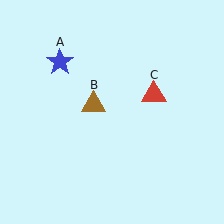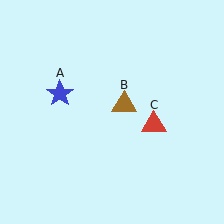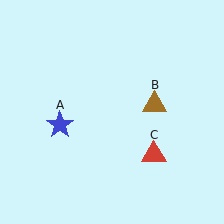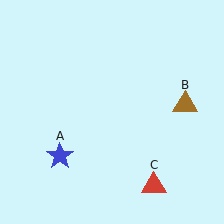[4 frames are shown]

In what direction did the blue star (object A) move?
The blue star (object A) moved down.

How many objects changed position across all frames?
3 objects changed position: blue star (object A), brown triangle (object B), red triangle (object C).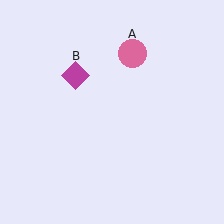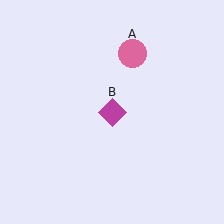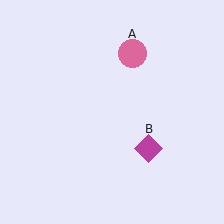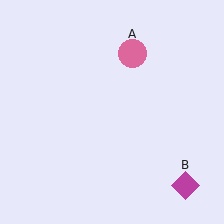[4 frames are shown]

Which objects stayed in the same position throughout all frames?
Pink circle (object A) remained stationary.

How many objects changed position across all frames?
1 object changed position: magenta diamond (object B).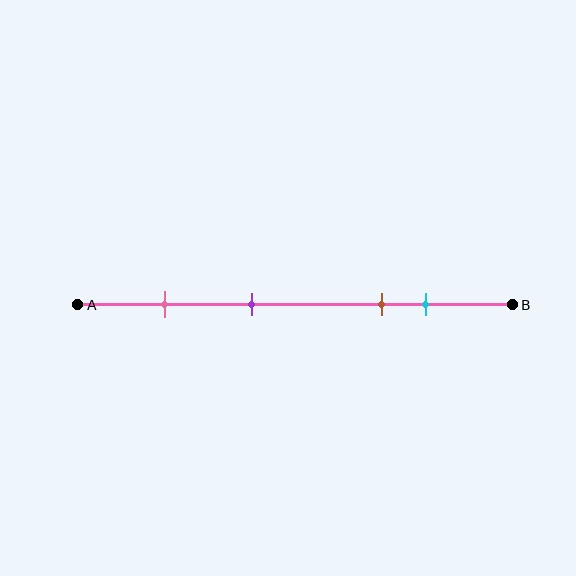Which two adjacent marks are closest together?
The brown and cyan marks are the closest adjacent pair.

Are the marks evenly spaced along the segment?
No, the marks are not evenly spaced.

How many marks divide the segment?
There are 4 marks dividing the segment.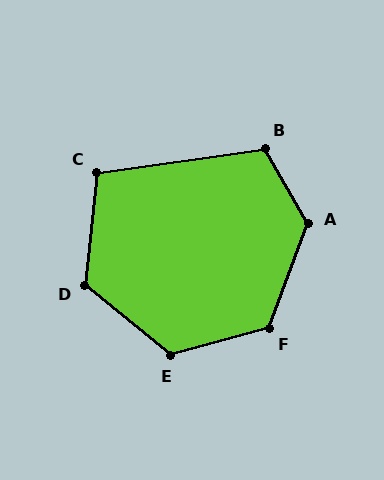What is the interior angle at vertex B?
Approximately 112 degrees (obtuse).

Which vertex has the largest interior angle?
A, at approximately 130 degrees.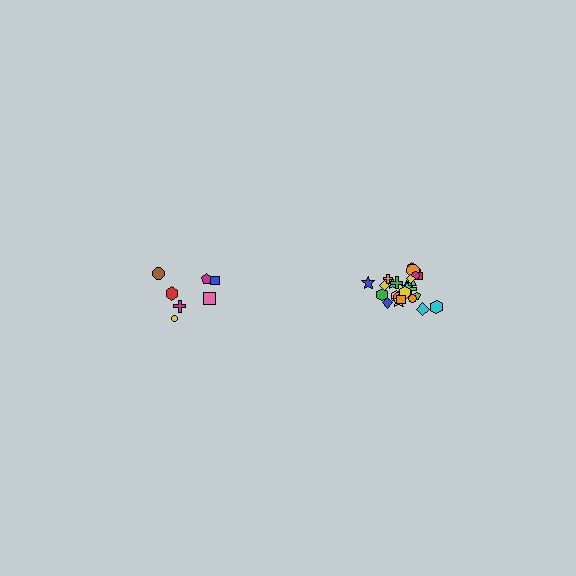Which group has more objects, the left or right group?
The right group.